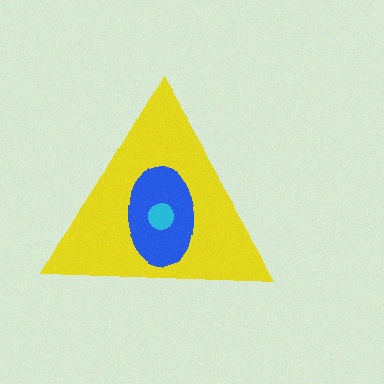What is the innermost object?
The cyan circle.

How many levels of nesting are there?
3.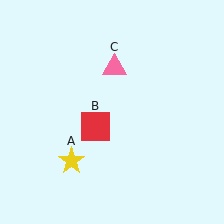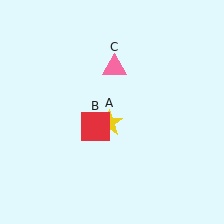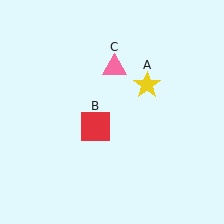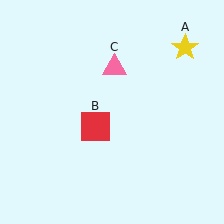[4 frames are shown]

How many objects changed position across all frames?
1 object changed position: yellow star (object A).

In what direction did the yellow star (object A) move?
The yellow star (object A) moved up and to the right.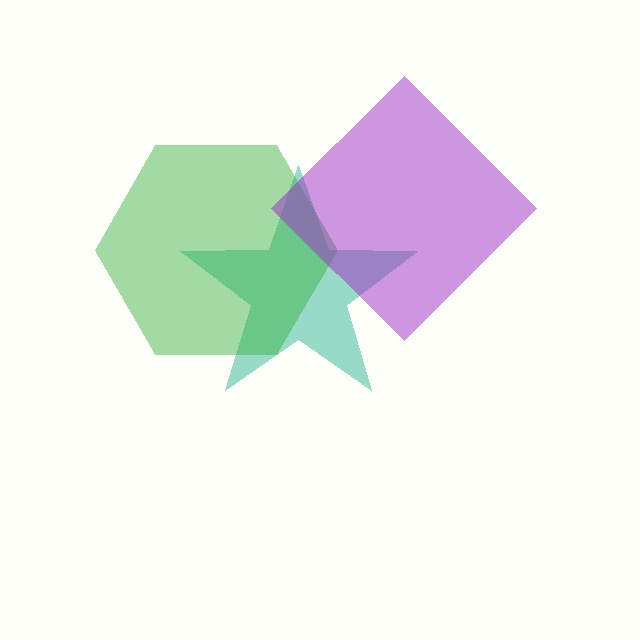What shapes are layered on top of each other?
The layered shapes are: a teal star, a green hexagon, a purple diamond.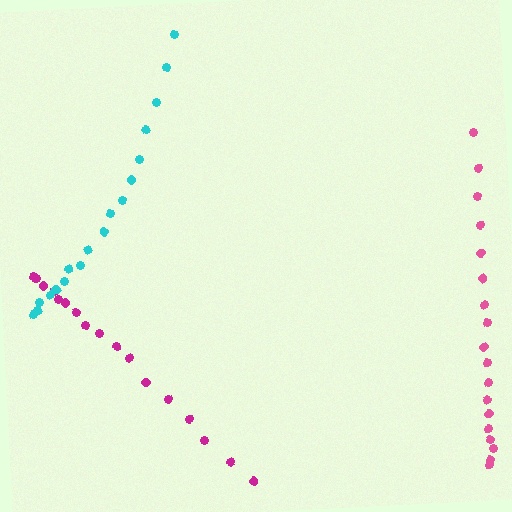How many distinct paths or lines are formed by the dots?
There are 3 distinct paths.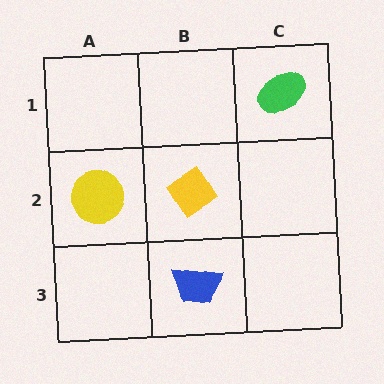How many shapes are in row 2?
2 shapes.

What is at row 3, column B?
A blue trapezoid.